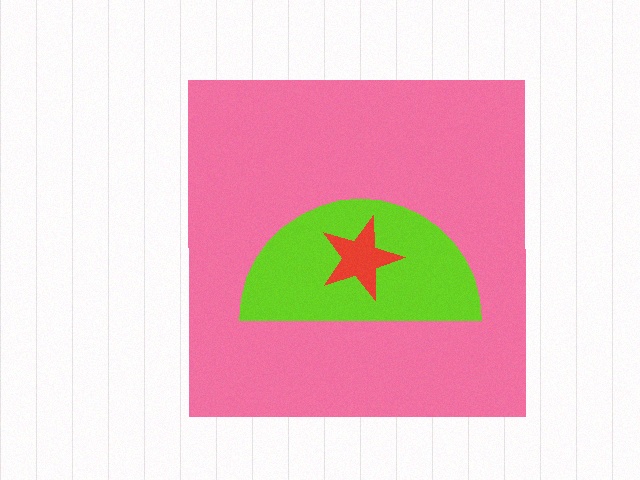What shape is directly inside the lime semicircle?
The red star.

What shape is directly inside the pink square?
The lime semicircle.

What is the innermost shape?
The red star.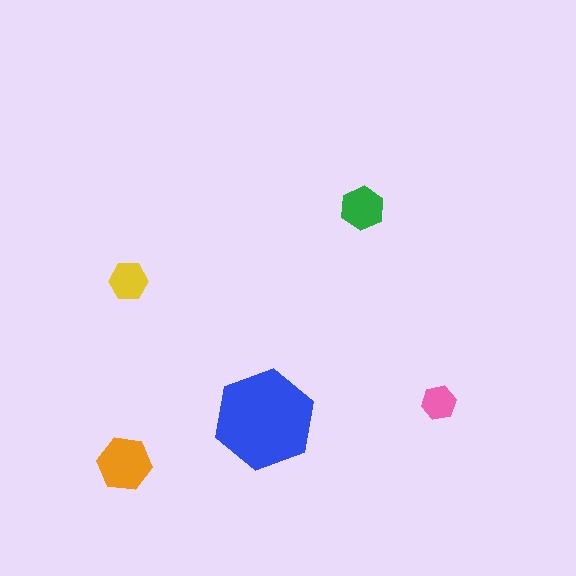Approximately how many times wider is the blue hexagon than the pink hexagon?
About 3 times wider.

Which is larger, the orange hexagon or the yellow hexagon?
The orange one.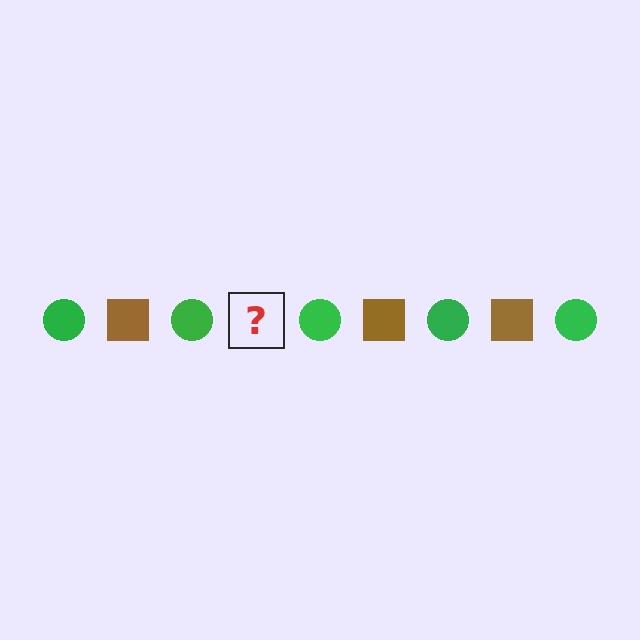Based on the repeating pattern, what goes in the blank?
The blank should be a brown square.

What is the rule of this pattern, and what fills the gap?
The rule is that the pattern alternates between green circle and brown square. The gap should be filled with a brown square.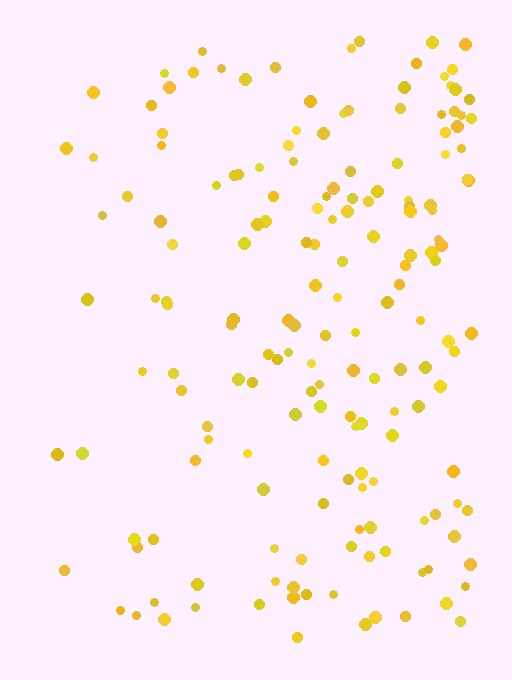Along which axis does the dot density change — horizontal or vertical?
Horizontal.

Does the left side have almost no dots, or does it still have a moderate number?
Still a moderate number, just noticeably fewer than the right.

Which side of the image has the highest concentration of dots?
The right.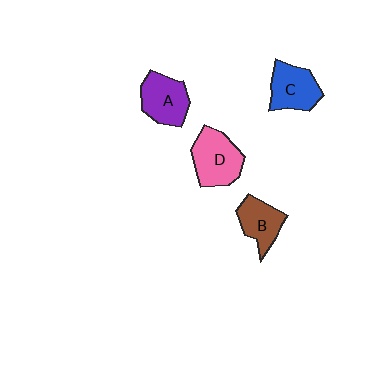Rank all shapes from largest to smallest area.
From largest to smallest: D (pink), A (purple), C (blue), B (brown).